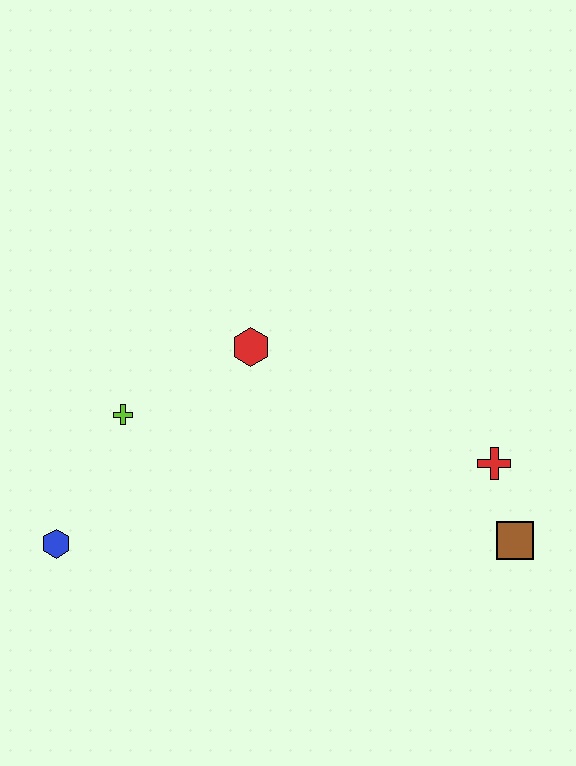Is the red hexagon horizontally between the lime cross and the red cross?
Yes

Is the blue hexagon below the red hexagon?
Yes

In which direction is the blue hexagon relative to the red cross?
The blue hexagon is to the left of the red cross.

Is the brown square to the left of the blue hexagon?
No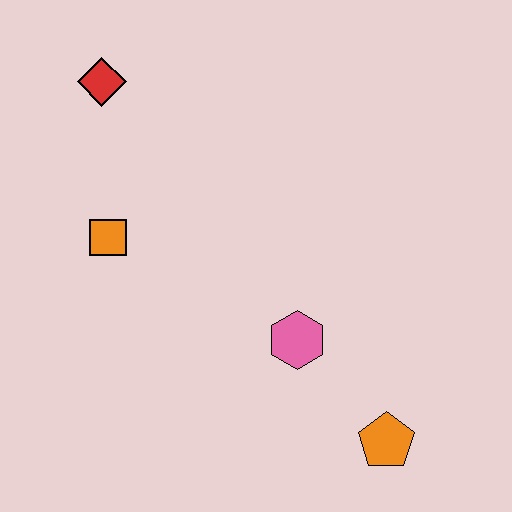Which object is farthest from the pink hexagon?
The red diamond is farthest from the pink hexagon.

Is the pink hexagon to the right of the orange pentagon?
No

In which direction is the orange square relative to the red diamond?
The orange square is below the red diamond.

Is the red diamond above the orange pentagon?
Yes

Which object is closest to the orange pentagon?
The pink hexagon is closest to the orange pentagon.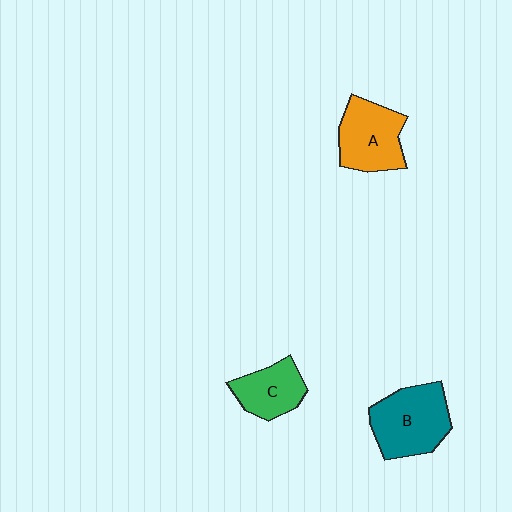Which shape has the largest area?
Shape B (teal).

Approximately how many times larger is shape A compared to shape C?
Approximately 1.3 times.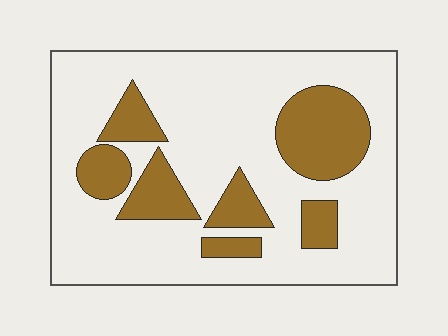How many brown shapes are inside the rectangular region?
7.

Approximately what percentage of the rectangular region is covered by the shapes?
Approximately 25%.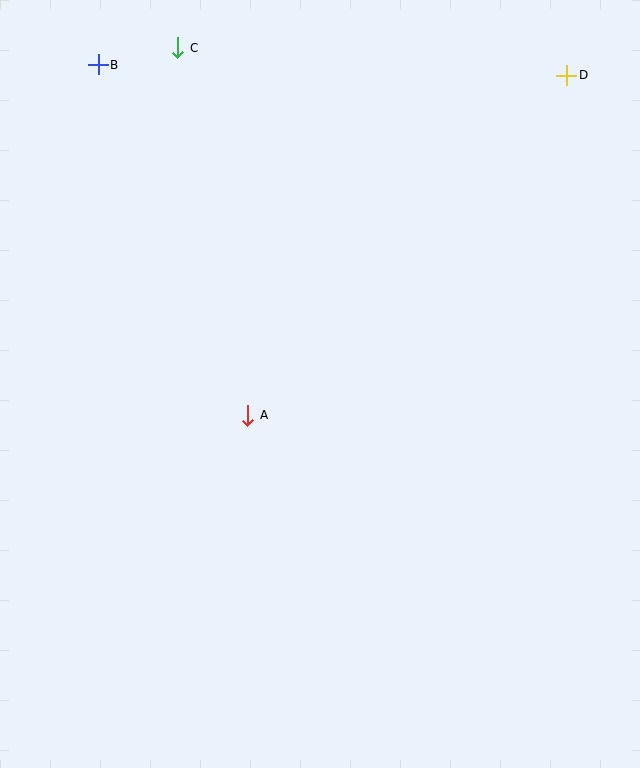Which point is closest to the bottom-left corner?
Point A is closest to the bottom-left corner.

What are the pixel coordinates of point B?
Point B is at (98, 65).